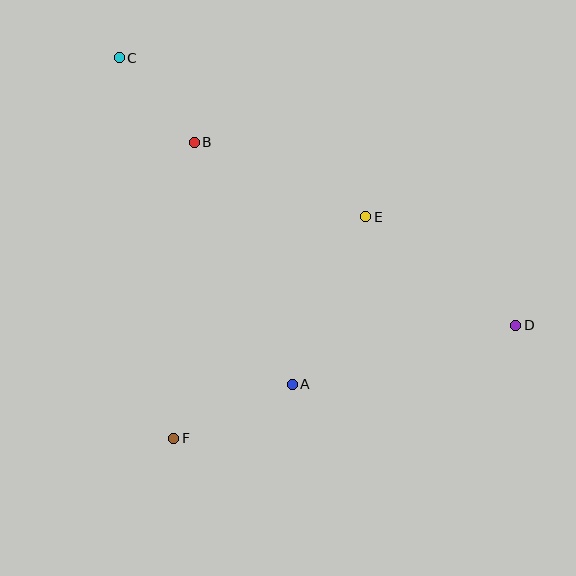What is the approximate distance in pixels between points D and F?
The distance between D and F is approximately 360 pixels.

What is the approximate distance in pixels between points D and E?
The distance between D and E is approximately 185 pixels.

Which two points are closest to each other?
Points B and C are closest to each other.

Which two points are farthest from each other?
Points C and D are farthest from each other.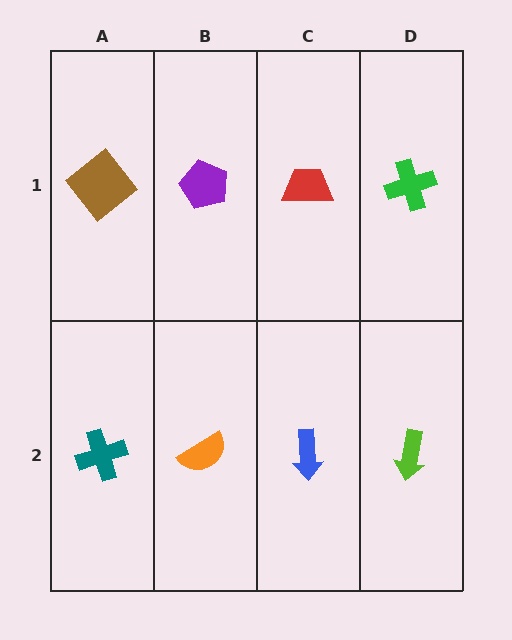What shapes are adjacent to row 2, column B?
A purple pentagon (row 1, column B), a teal cross (row 2, column A), a blue arrow (row 2, column C).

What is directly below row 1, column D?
A lime arrow.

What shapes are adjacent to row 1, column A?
A teal cross (row 2, column A), a purple pentagon (row 1, column B).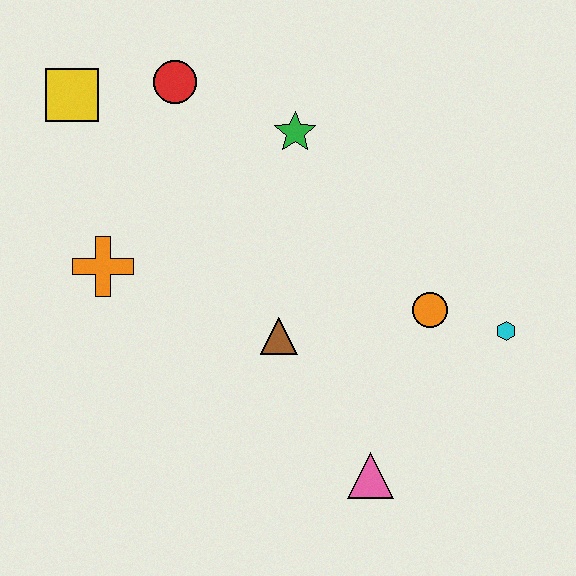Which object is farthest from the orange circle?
The yellow square is farthest from the orange circle.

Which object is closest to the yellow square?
The red circle is closest to the yellow square.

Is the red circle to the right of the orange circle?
No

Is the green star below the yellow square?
Yes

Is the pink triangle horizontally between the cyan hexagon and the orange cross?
Yes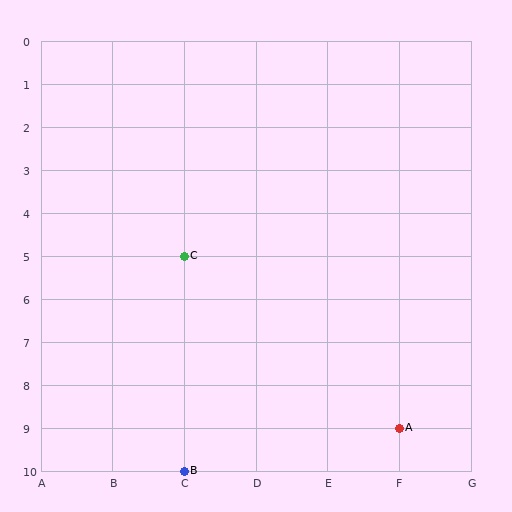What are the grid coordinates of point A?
Point A is at grid coordinates (F, 9).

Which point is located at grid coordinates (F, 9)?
Point A is at (F, 9).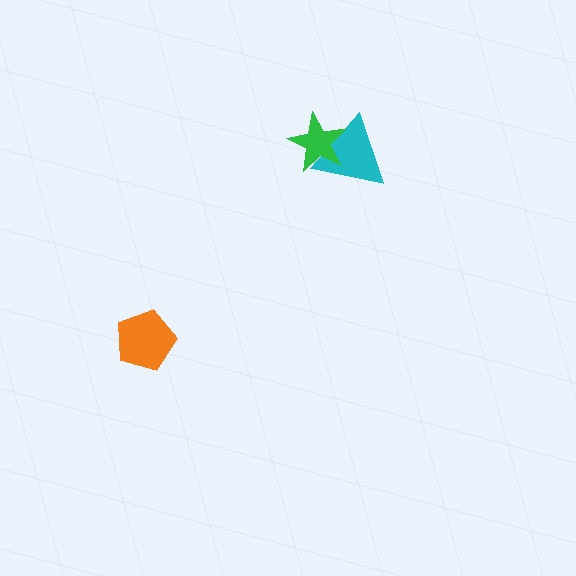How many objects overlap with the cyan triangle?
1 object overlaps with the cyan triangle.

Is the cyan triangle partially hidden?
Yes, it is partially covered by another shape.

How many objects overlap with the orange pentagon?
0 objects overlap with the orange pentagon.